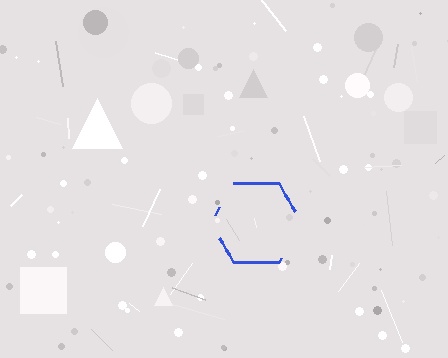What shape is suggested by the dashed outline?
The dashed outline suggests a hexagon.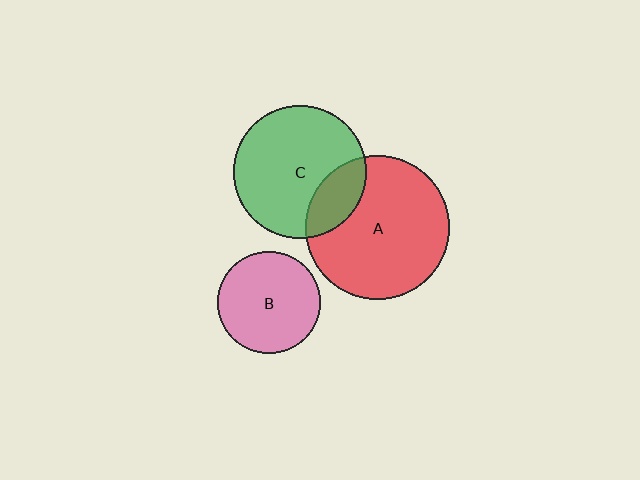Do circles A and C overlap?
Yes.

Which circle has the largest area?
Circle A (red).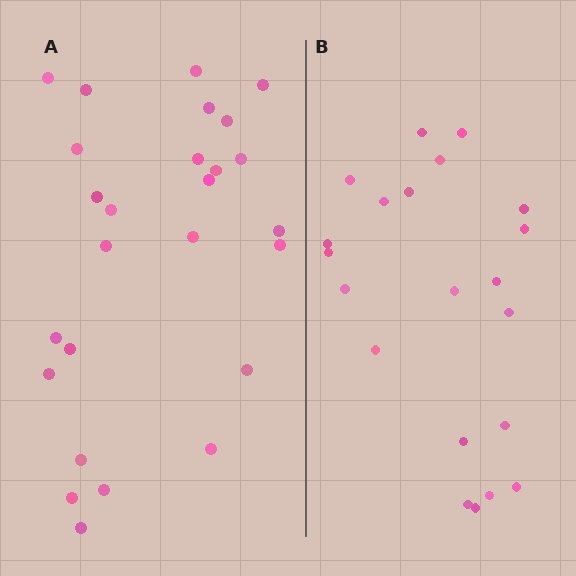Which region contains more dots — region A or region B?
Region A (the left region) has more dots.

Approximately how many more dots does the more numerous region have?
Region A has about 5 more dots than region B.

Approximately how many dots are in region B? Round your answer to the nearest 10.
About 20 dots. (The exact count is 21, which rounds to 20.)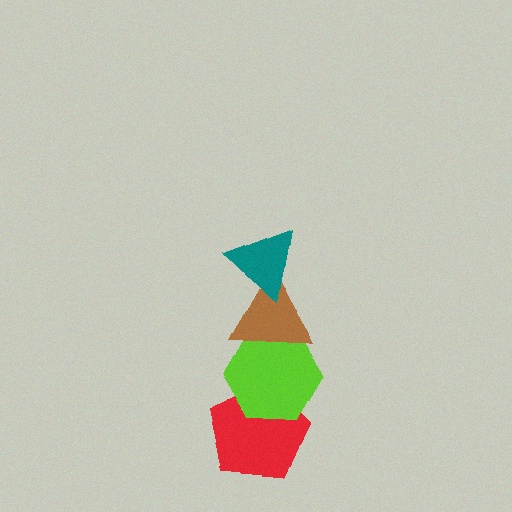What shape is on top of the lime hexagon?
The brown triangle is on top of the lime hexagon.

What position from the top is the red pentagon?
The red pentagon is 4th from the top.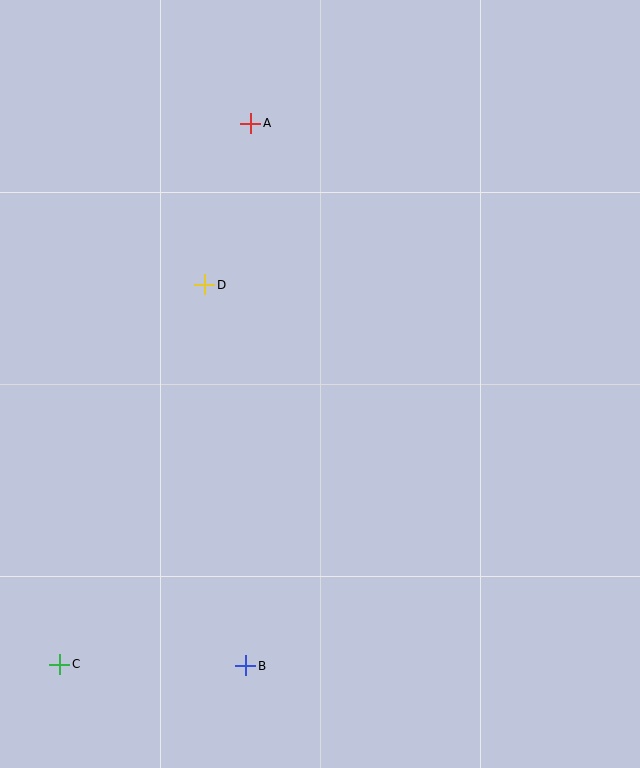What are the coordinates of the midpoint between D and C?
The midpoint between D and C is at (132, 475).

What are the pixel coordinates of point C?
Point C is at (60, 664).